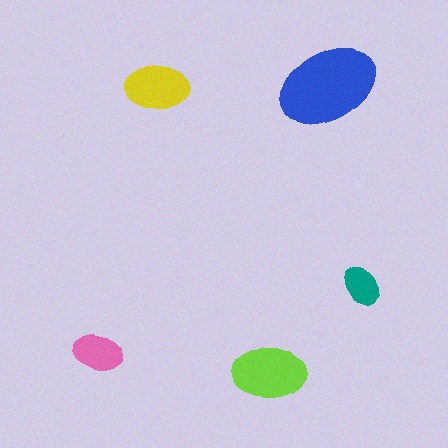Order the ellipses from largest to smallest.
the blue one, the lime one, the yellow one, the pink one, the teal one.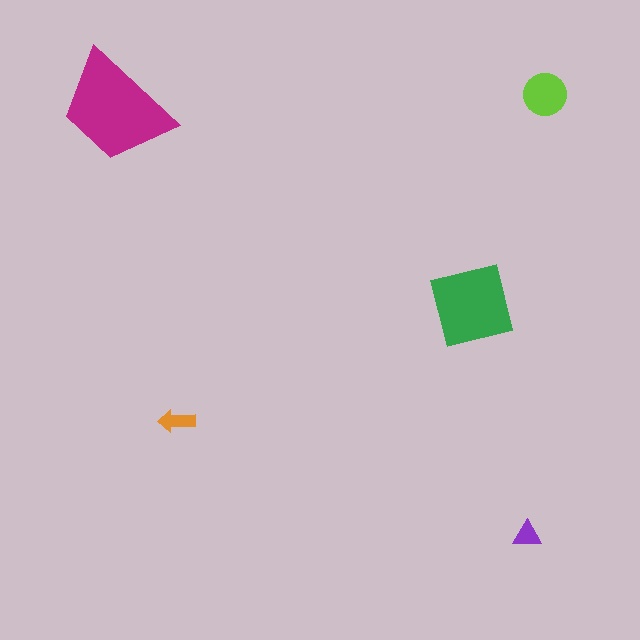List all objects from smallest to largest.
The purple triangle, the orange arrow, the lime circle, the green square, the magenta trapezoid.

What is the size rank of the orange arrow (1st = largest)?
4th.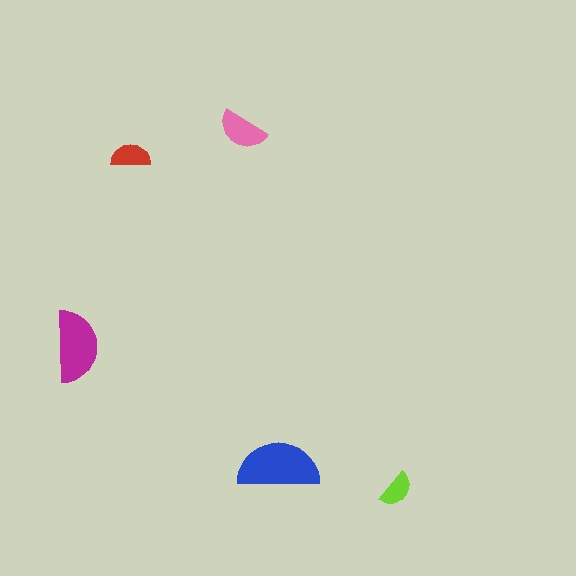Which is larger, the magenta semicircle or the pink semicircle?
The magenta one.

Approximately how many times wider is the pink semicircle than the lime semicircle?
About 1.5 times wider.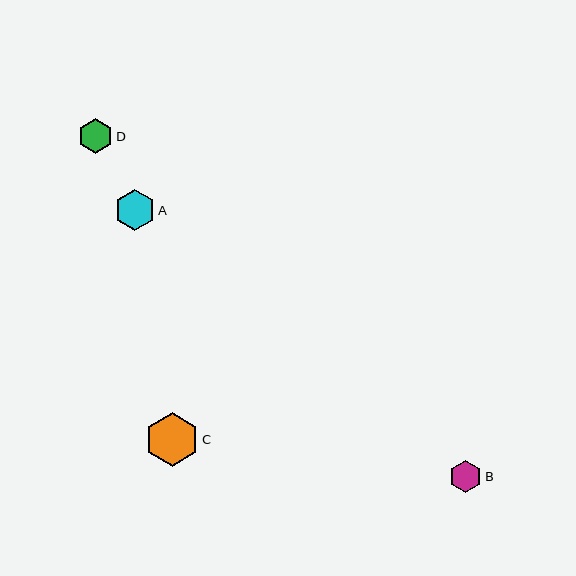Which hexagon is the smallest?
Hexagon B is the smallest with a size of approximately 32 pixels.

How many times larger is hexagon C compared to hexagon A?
Hexagon C is approximately 1.3 times the size of hexagon A.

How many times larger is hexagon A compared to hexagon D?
Hexagon A is approximately 1.2 times the size of hexagon D.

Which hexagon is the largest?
Hexagon C is the largest with a size of approximately 53 pixels.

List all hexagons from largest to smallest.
From largest to smallest: C, A, D, B.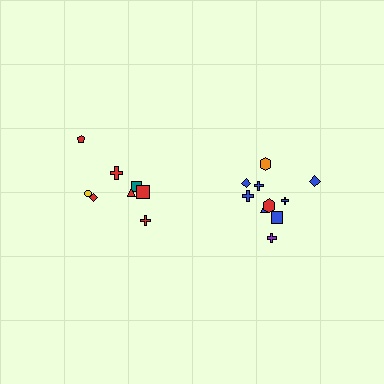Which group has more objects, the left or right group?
The right group.